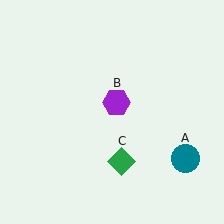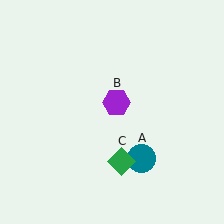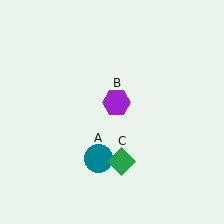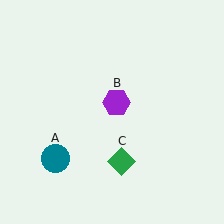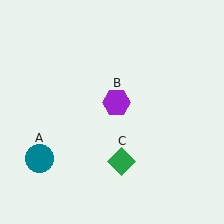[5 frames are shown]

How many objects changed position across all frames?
1 object changed position: teal circle (object A).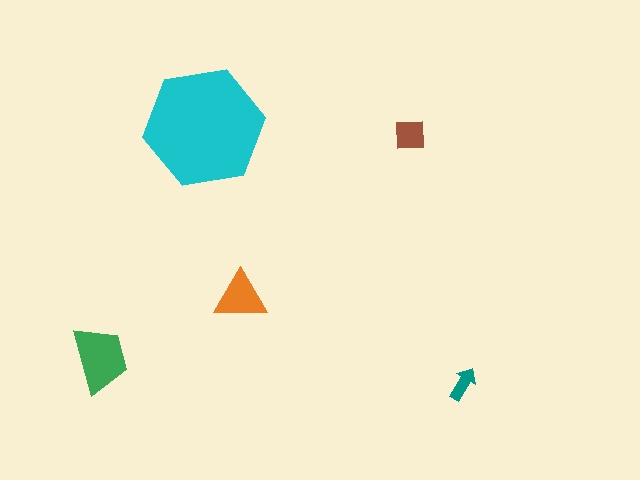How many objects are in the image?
There are 5 objects in the image.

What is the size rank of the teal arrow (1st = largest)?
5th.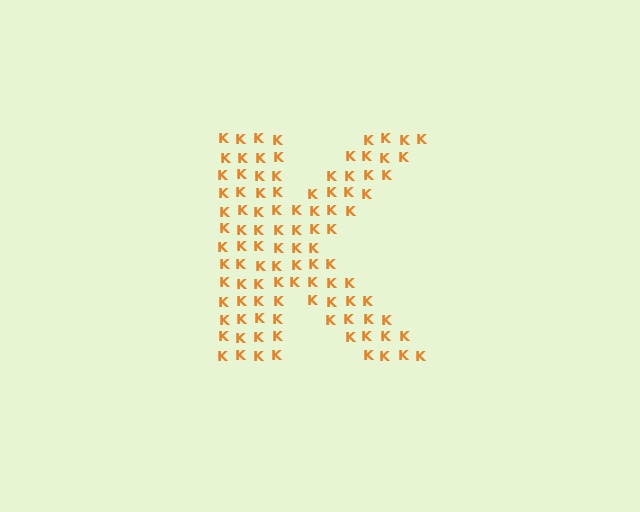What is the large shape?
The large shape is the letter K.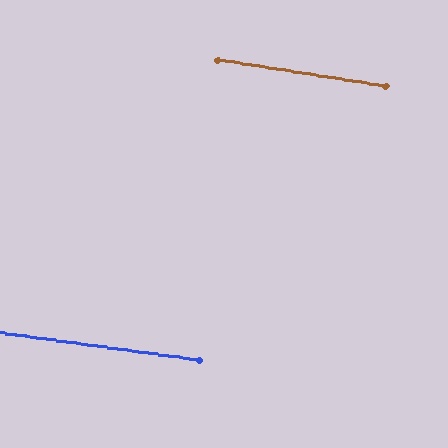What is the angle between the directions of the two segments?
Approximately 1 degree.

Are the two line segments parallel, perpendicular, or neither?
Parallel — their directions differ by only 1.1°.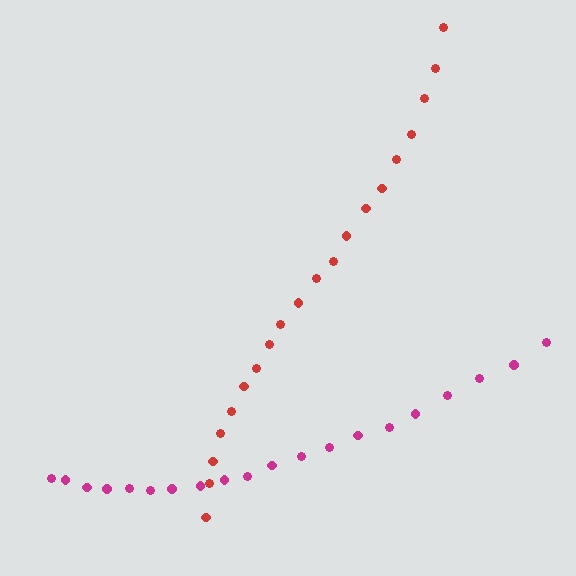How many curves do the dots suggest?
There are 2 distinct paths.